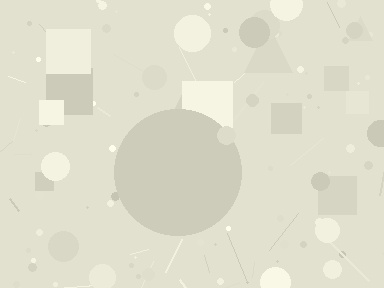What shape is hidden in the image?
A circle is hidden in the image.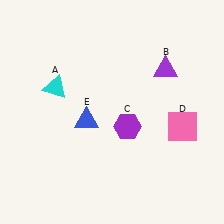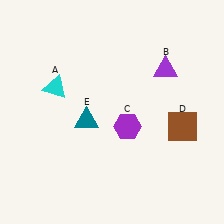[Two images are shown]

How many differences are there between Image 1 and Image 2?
There are 2 differences between the two images.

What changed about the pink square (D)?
In Image 1, D is pink. In Image 2, it changed to brown.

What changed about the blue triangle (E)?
In Image 1, E is blue. In Image 2, it changed to teal.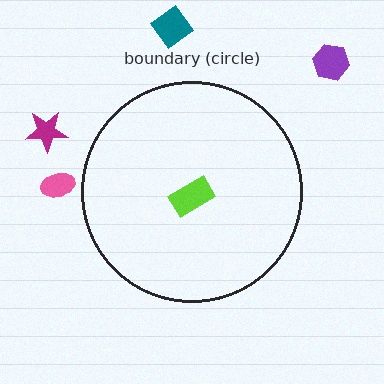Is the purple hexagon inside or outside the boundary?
Outside.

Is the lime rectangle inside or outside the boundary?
Inside.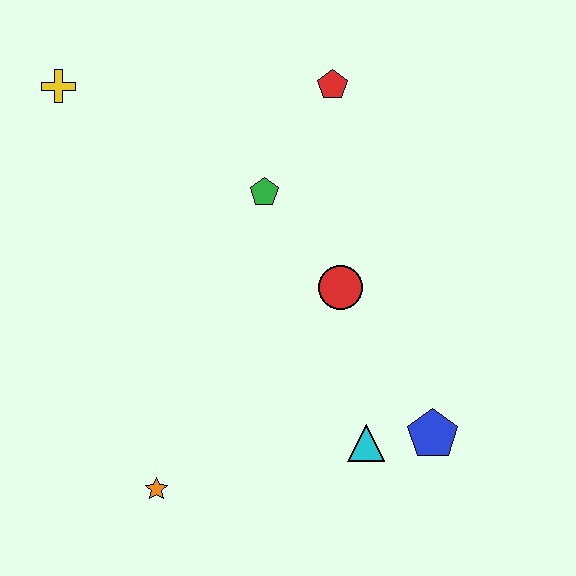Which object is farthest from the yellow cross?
The blue pentagon is farthest from the yellow cross.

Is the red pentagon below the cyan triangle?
No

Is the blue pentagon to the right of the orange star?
Yes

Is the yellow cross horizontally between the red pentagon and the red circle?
No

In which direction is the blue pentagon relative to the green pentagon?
The blue pentagon is below the green pentagon.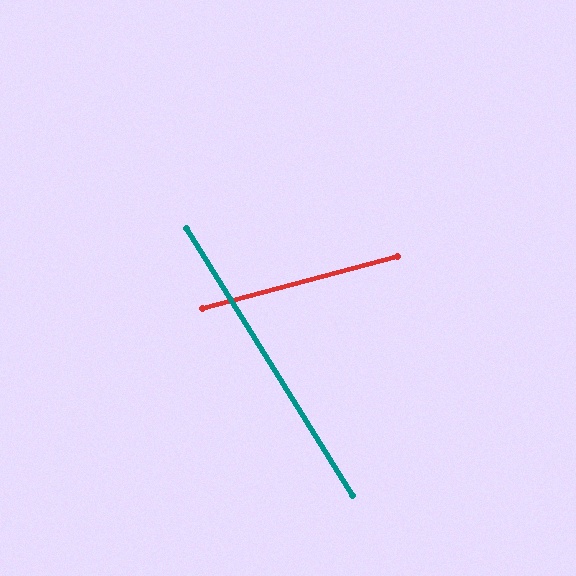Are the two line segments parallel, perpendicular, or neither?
Neither parallel nor perpendicular — they differ by about 73°.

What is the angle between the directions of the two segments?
Approximately 73 degrees.